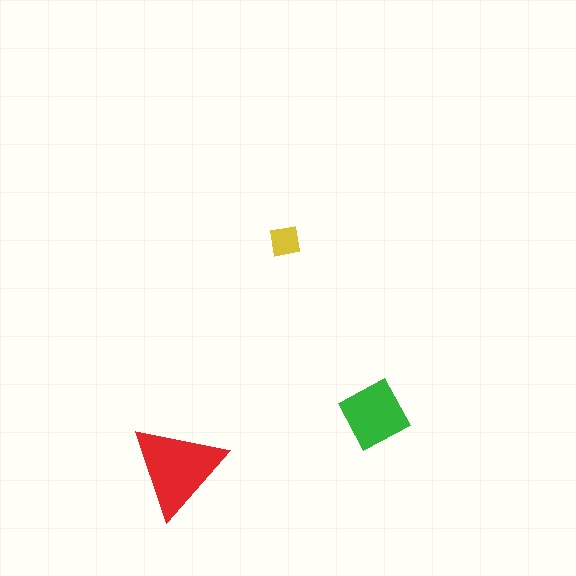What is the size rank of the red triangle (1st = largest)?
1st.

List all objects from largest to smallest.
The red triangle, the green diamond, the yellow square.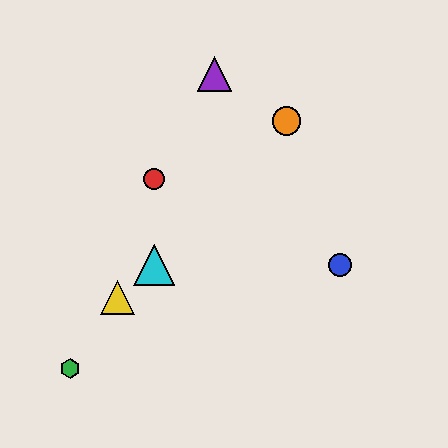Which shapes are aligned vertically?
The red circle, the cyan triangle are aligned vertically.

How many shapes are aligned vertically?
2 shapes (the red circle, the cyan triangle) are aligned vertically.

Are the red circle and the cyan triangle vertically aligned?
Yes, both are at x≈154.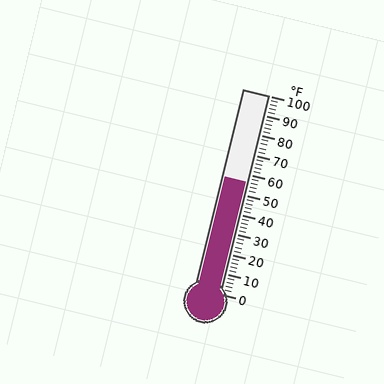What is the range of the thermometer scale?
The thermometer scale ranges from 0°F to 100°F.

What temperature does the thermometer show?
The thermometer shows approximately 56°F.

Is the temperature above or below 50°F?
The temperature is above 50°F.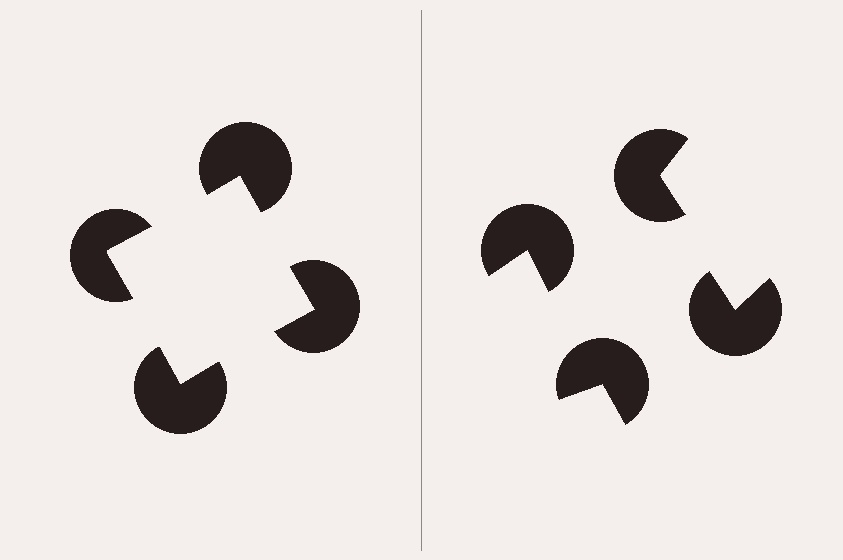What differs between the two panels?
The pac-man discs are positioned identically on both sides; only the wedge orientations differ. On the left they align to a square; on the right they are misaligned.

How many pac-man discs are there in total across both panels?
8 — 4 on each side.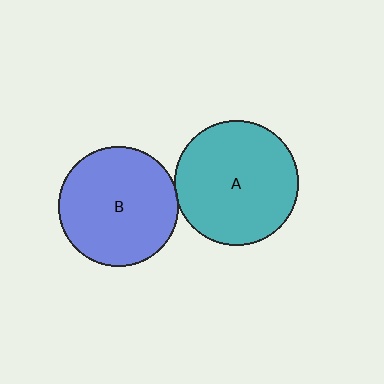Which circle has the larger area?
Circle A (teal).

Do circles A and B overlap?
Yes.